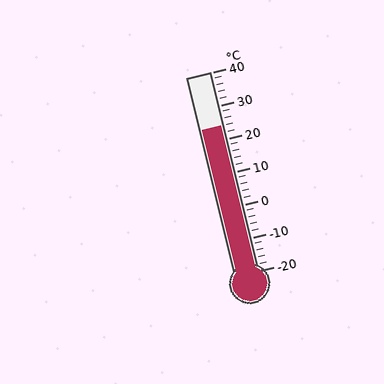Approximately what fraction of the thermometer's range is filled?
The thermometer is filled to approximately 75% of its range.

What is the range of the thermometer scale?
The thermometer scale ranges from -20°C to 40°C.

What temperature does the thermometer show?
The thermometer shows approximately 24°C.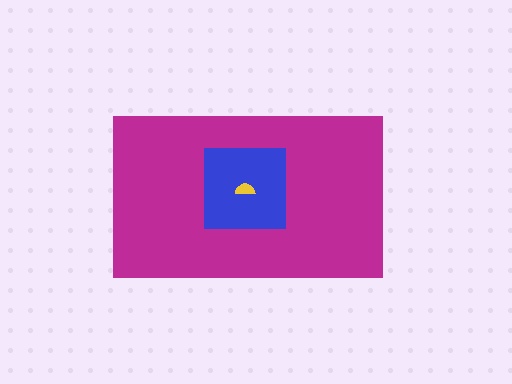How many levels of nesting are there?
3.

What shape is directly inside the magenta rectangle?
The blue square.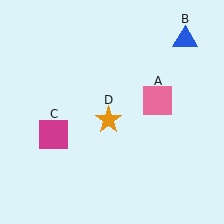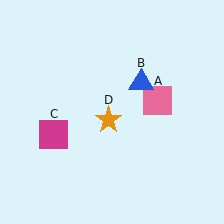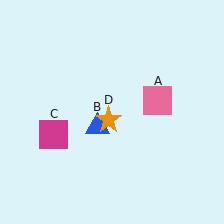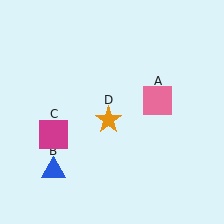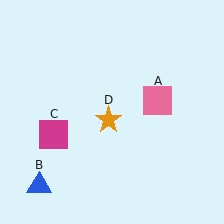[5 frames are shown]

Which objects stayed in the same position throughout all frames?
Pink square (object A) and magenta square (object C) and orange star (object D) remained stationary.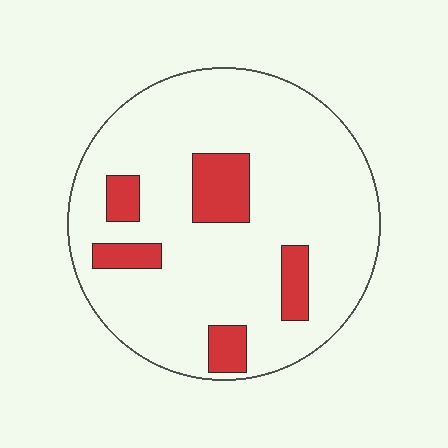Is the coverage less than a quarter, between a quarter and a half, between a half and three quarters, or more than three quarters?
Less than a quarter.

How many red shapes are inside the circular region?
5.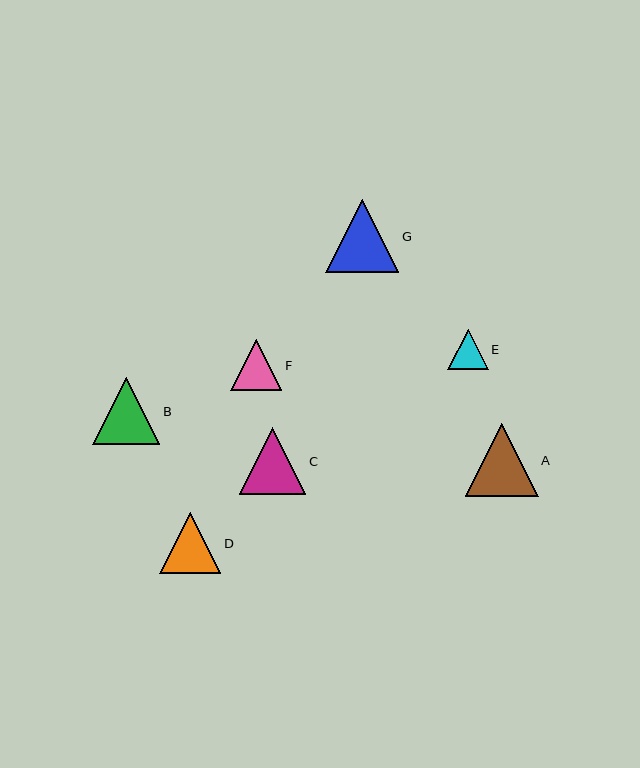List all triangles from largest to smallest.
From largest to smallest: A, G, B, C, D, F, E.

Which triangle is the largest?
Triangle A is the largest with a size of approximately 73 pixels.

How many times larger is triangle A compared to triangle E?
Triangle A is approximately 1.8 times the size of triangle E.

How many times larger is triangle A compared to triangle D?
Triangle A is approximately 1.2 times the size of triangle D.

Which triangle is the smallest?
Triangle E is the smallest with a size of approximately 41 pixels.